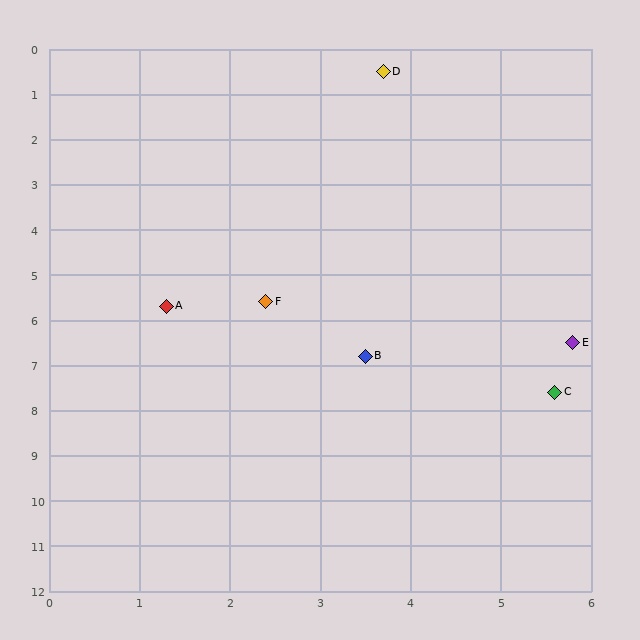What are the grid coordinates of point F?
Point F is at approximately (2.4, 5.6).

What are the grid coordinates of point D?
Point D is at approximately (3.7, 0.5).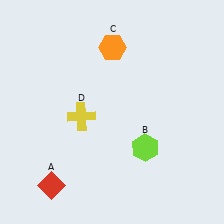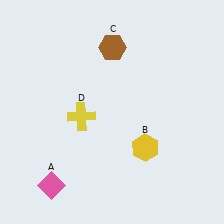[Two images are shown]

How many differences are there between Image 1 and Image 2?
There are 3 differences between the two images.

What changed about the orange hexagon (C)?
In Image 1, C is orange. In Image 2, it changed to brown.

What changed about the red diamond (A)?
In Image 1, A is red. In Image 2, it changed to pink.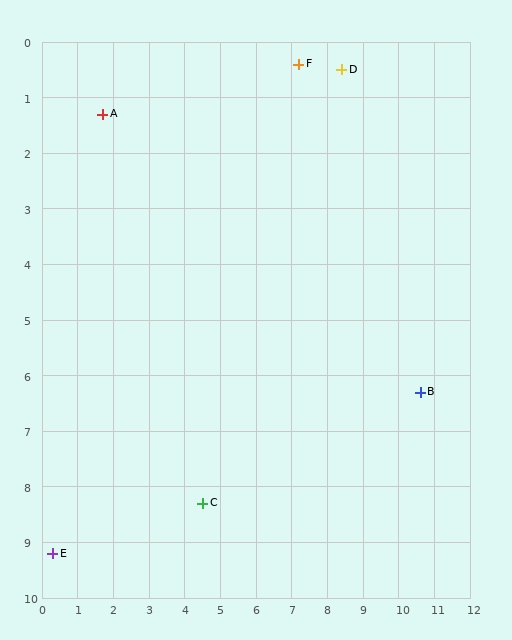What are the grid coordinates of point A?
Point A is at approximately (1.7, 1.3).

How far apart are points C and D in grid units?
Points C and D are about 8.7 grid units apart.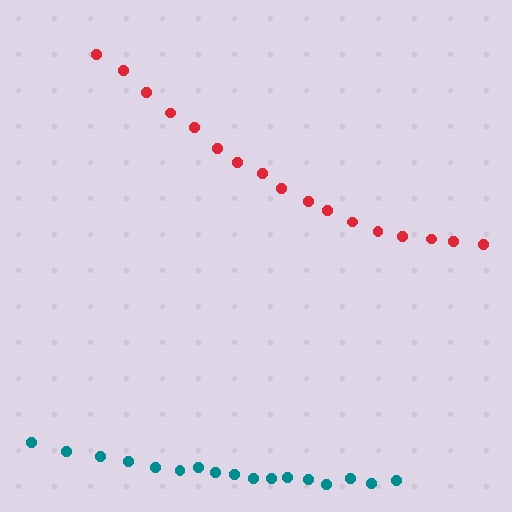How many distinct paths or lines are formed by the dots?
There are 2 distinct paths.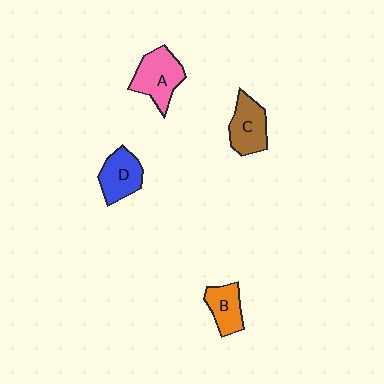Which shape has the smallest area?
Shape B (orange).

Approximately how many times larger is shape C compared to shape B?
Approximately 1.3 times.